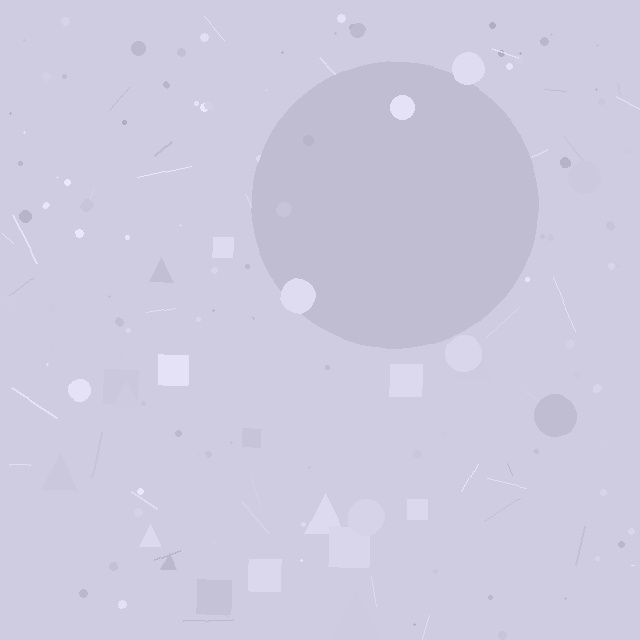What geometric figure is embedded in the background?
A circle is embedded in the background.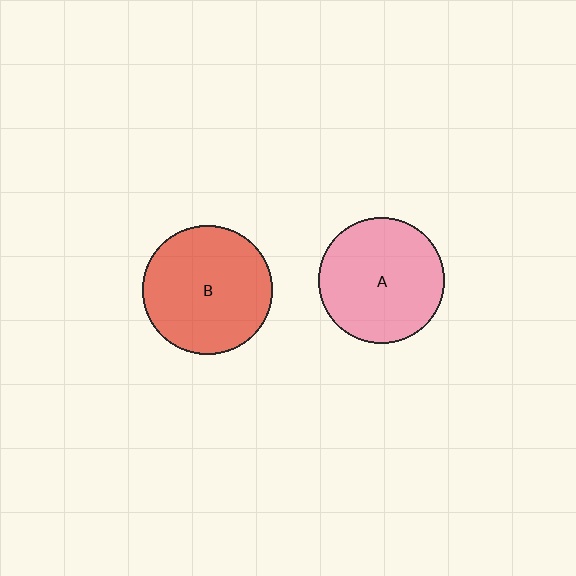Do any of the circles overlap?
No, none of the circles overlap.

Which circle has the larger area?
Circle B (red).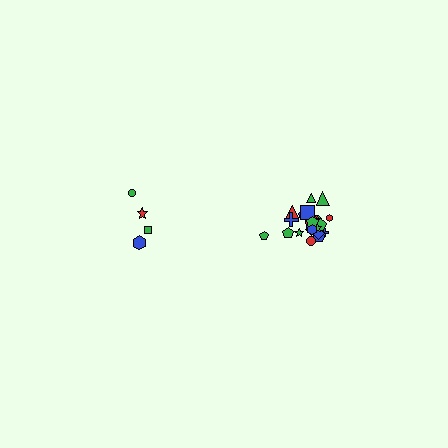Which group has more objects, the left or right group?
The right group.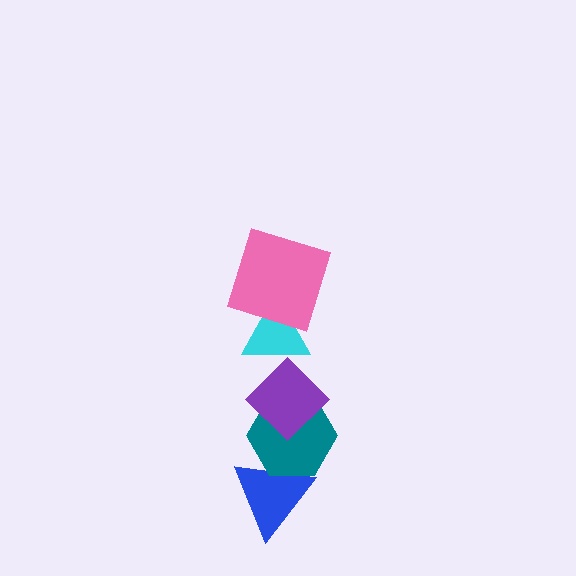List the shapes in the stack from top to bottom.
From top to bottom: the pink square, the cyan triangle, the purple diamond, the teal hexagon, the blue triangle.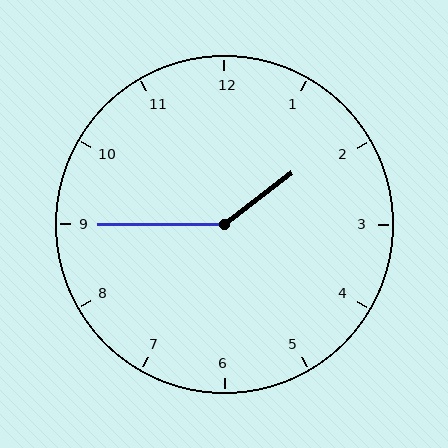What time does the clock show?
1:45.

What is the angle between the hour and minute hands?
Approximately 142 degrees.